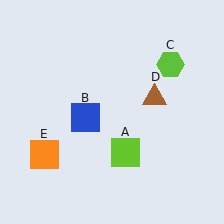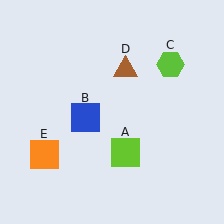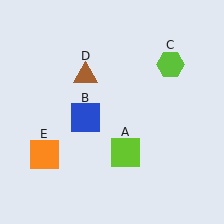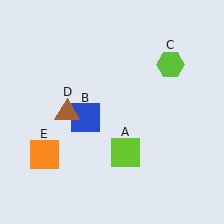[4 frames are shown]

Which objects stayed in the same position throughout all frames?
Lime square (object A) and blue square (object B) and lime hexagon (object C) and orange square (object E) remained stationary.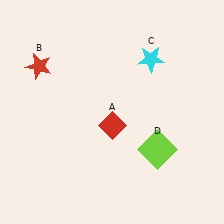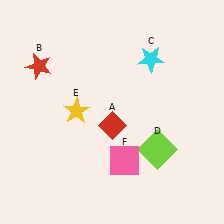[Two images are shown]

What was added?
A yellow star (E), a pink square (F) were added in Image 2.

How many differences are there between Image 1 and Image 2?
There are 2 differences between the two images.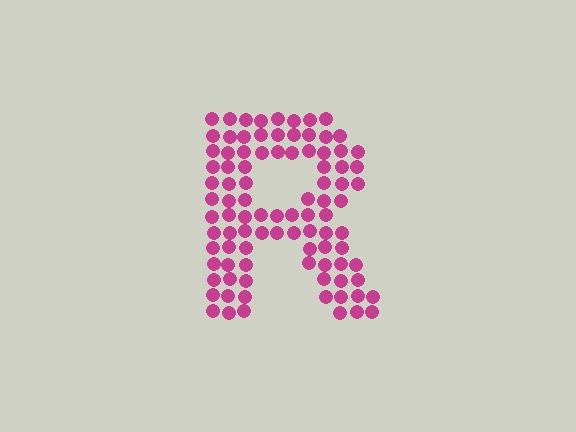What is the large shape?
The large shape is the letter R.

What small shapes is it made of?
It is made of small circles.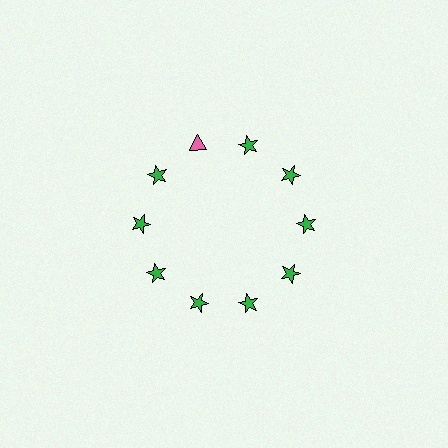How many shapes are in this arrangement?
There are 10 shapes arranged in a ring pattern.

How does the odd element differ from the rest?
It differs in both color (pink instead of green) and shape (triangle instead of star).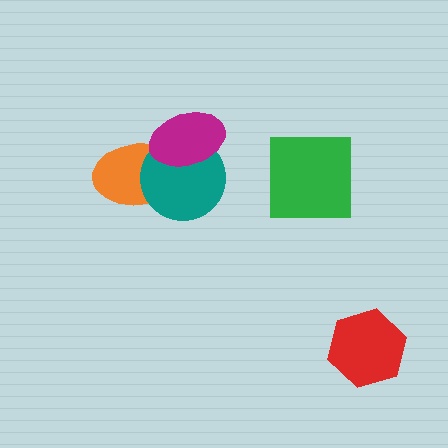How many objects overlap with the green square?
0 objects overlap with the green square.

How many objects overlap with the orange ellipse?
2 objects overlap with the orange ellipse.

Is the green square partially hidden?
No, no other shape covers it.